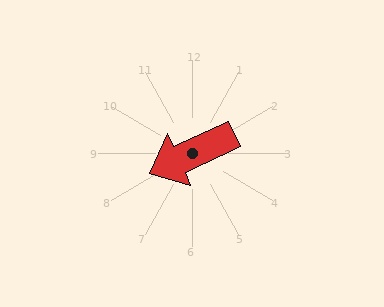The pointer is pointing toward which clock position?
Roughly 8 o'clock.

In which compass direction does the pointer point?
Southwest.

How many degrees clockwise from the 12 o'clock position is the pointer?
Approximately 245 degrees.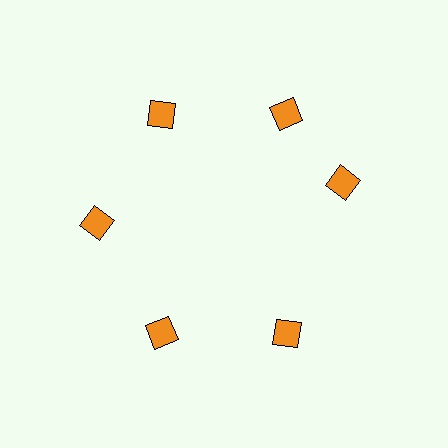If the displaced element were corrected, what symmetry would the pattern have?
It would have 6-fold rotational symmetry — the pattern would map onto itself every 60 degrees.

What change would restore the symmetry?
The symmetry would be restored by rotating it back into even spacing with its neighbors so that all 6 diamonds sit at equal angles and equal distance from the center.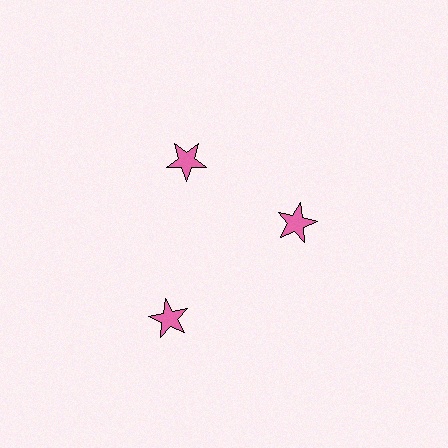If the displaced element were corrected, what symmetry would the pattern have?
It would have 3-fold rotational symmetry — the pattern would map onto itself every 120 degrees.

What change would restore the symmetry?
The symmetry would be restored by moving it inward, back onto the ring so that all 3 stars sit at equal angles and equal distance from the center.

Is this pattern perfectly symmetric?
No. The 3 pink stars are arranged in a ring, but one element near the 7 o'clock position is pushed outward from the center, breaking the 3-fold rotational symmetry.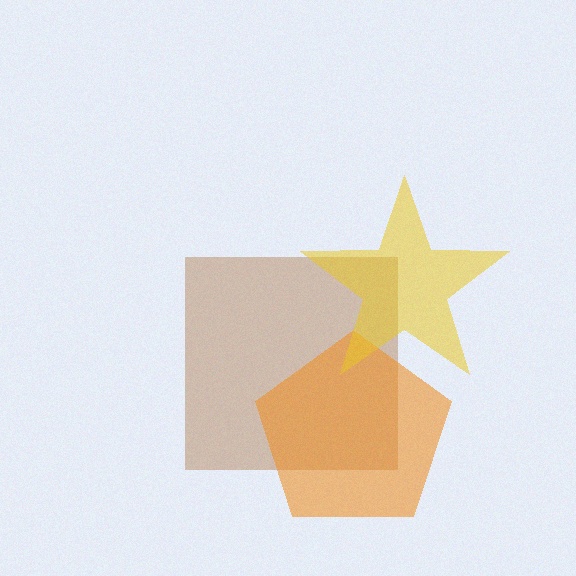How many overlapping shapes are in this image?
There are 3 overlapping shapes in the image.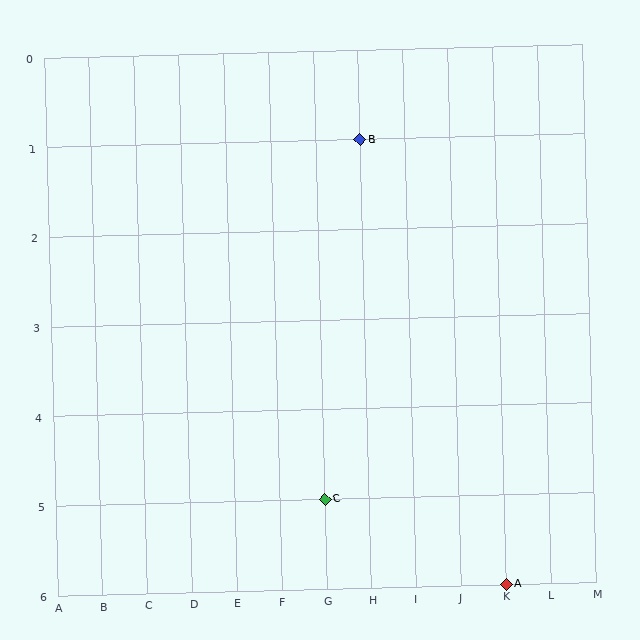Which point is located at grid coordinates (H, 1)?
Point B is at (H, 1).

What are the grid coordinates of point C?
Point C is at grid coordinates (G, 5).